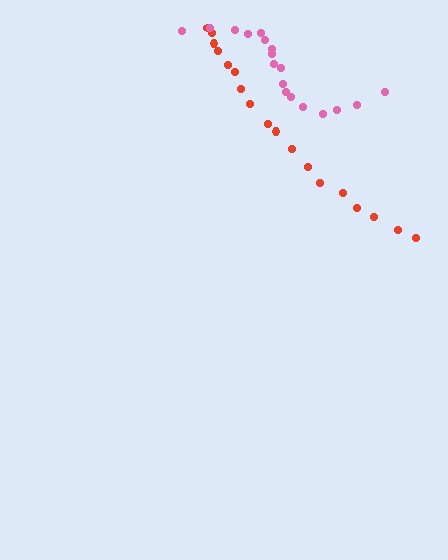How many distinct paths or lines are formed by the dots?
There are 2 distinct paths.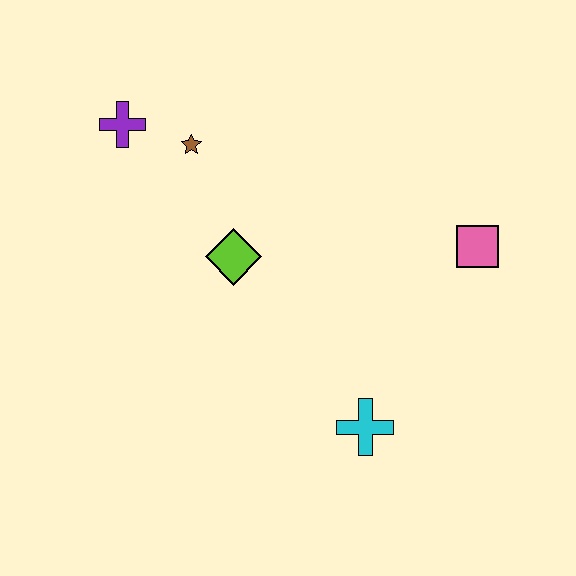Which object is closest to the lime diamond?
The brown star is closest to the lime diamond.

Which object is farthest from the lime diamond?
The pink square is farthest from the lime diamond.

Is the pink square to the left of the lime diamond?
No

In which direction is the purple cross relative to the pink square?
The purple cross is to the left of the pink square.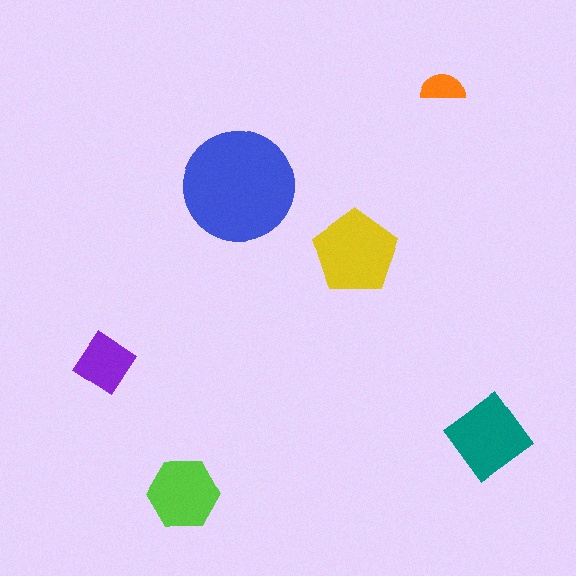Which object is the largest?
The blue circle.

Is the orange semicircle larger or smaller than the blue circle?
Smaller.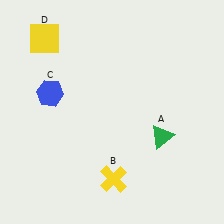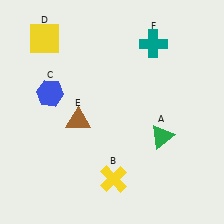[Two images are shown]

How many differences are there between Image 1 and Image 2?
There are 2 differences between the two images.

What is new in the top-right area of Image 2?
A teal cross (F) was added in the top-right area of Image 2.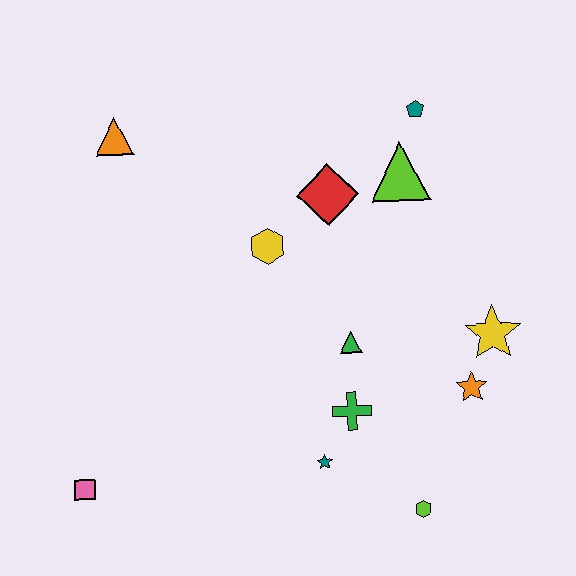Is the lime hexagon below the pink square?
Yes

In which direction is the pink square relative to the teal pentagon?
The pink square is below the teal pentagon.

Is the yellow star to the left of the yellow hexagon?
No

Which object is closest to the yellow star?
The orange star is closest to the yellow star.